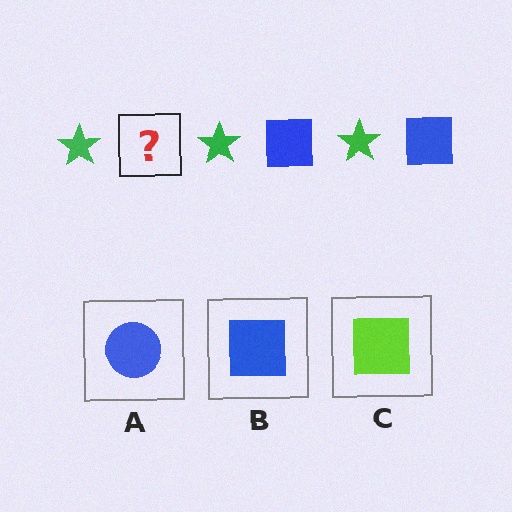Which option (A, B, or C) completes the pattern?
B.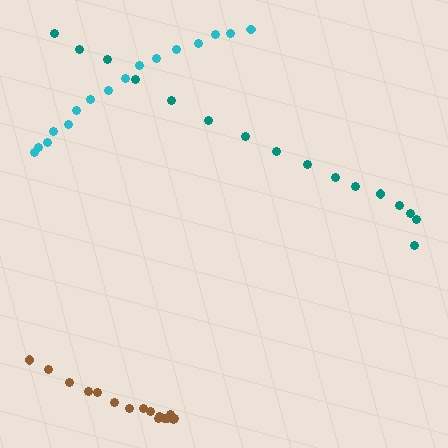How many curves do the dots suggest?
There are 3 distinct paths.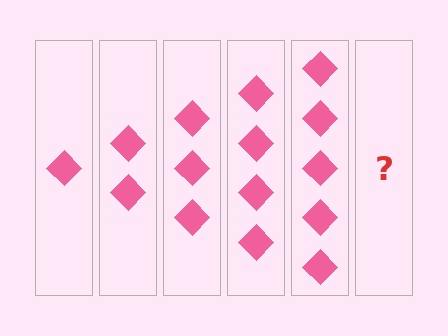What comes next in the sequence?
The next element should be 6 diamonds.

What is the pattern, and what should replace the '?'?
The pattern is that each step adds one more diamond. The '?' should be 6 diamonds.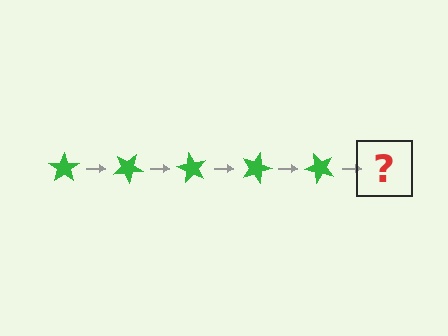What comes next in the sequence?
The next element should be a green star rotated 150 degrees.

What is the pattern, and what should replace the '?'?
The pattern is that the star rotates 30 degrees each step. The '?' should be a green star rotated 150 degrees.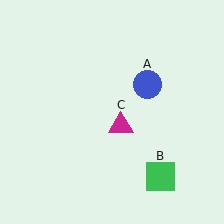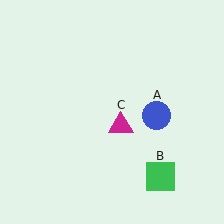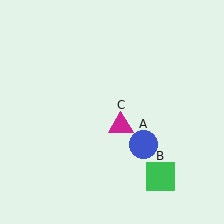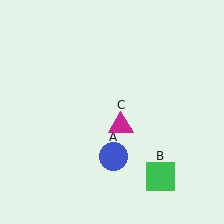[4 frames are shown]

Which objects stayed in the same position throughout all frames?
Green square (object B) and magenta triangle (object C) remained stationary.